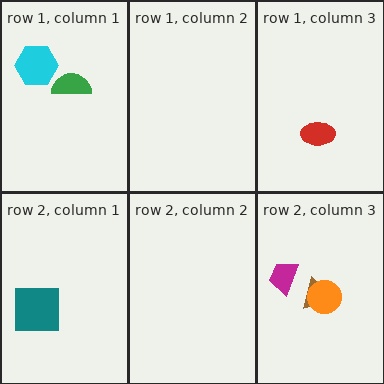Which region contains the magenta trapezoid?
The row 2, column 3 region.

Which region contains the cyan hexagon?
The row 1, column 1 region.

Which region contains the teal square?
The row 2, column 1 region.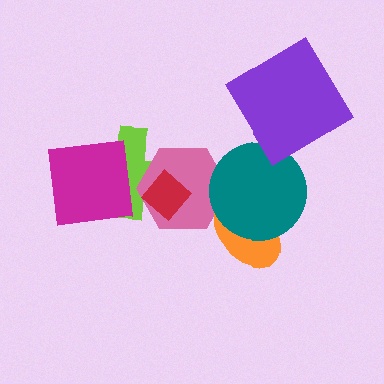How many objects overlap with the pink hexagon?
4 objects overlap with the pink hexagon.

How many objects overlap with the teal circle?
2 objects overlap with the teal circle.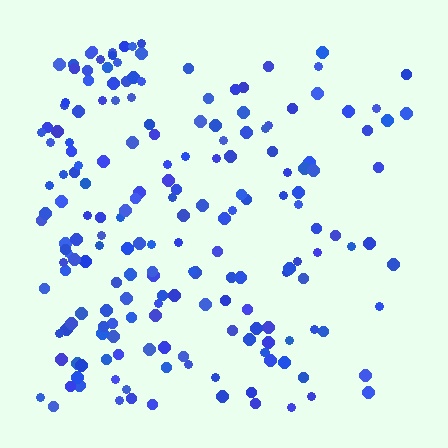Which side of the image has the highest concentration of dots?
The left.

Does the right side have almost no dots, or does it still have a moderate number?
Still a moderate number, just noticeably fewer than the left.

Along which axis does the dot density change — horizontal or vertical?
Horizontal.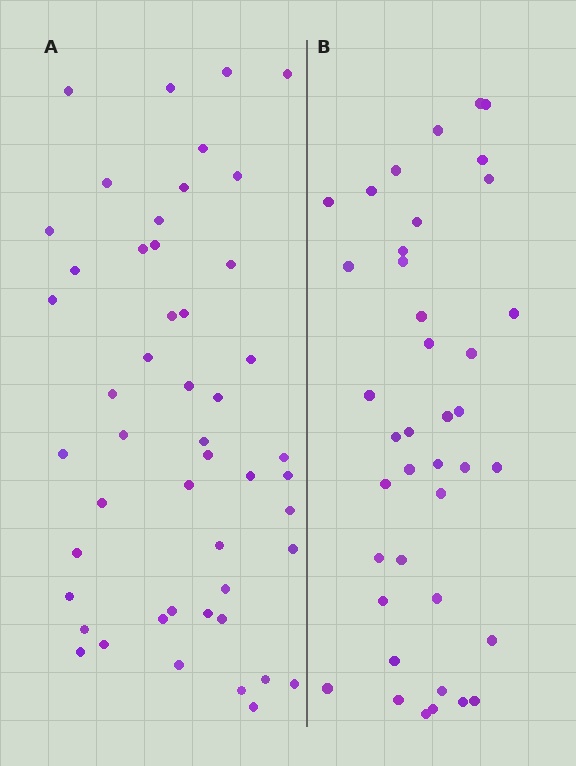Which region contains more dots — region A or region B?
Region A (the left region) has more dots.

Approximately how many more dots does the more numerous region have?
Region A has roughly 8 or so more dots than region B.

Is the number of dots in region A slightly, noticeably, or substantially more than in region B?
Region A has only slightly more — the two regions are fairly close. The ratio is roughly 1.2 to 1.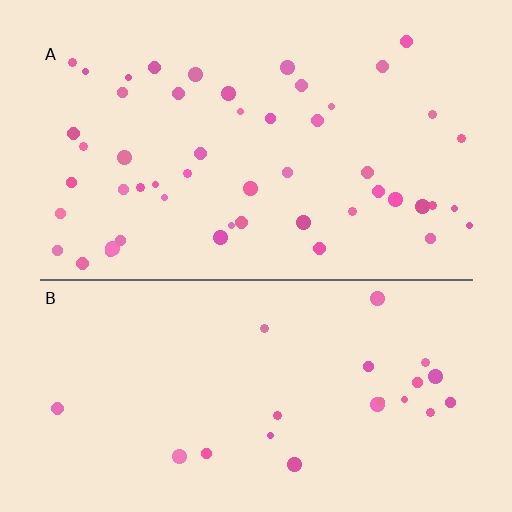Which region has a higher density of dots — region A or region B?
A (the top).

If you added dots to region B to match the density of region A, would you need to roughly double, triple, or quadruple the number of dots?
Approximately double.